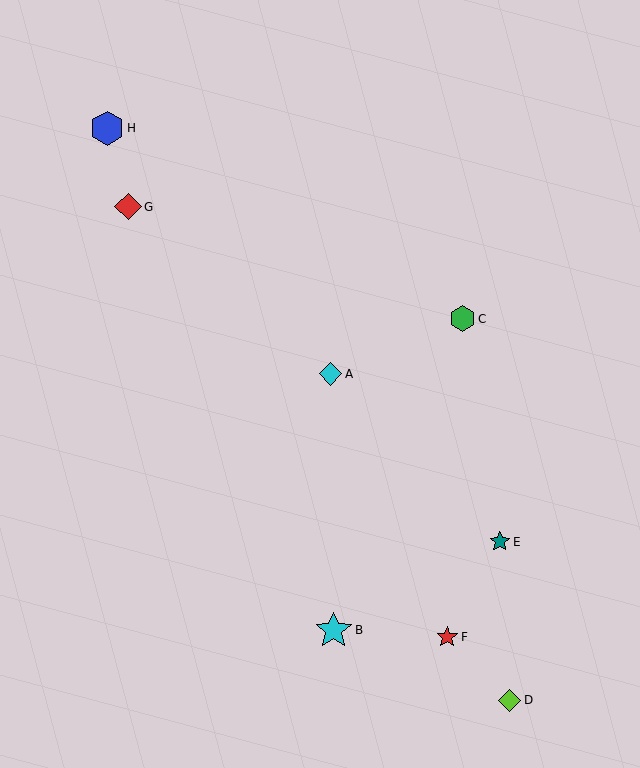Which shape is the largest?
The cyan star (labeled B) is the largest.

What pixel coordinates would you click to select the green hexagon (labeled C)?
Click at (462, 319) to select the green hexagon C.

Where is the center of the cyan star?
The center of the cyan star is at (334, 630).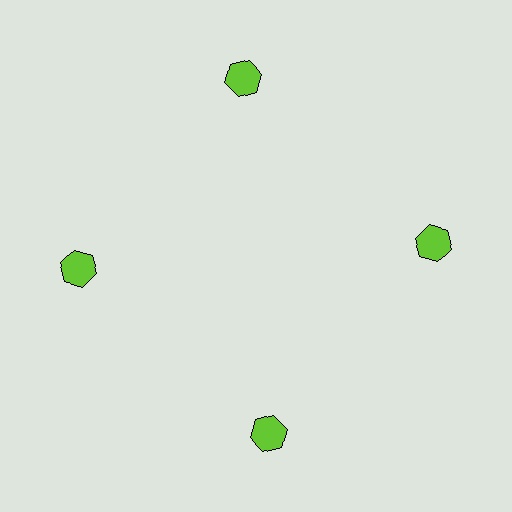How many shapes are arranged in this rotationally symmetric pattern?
There are 4 shapes, arranged in 4 groups of 1.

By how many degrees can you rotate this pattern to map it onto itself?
The pattern maps onto itself every 90 degrees of rotation.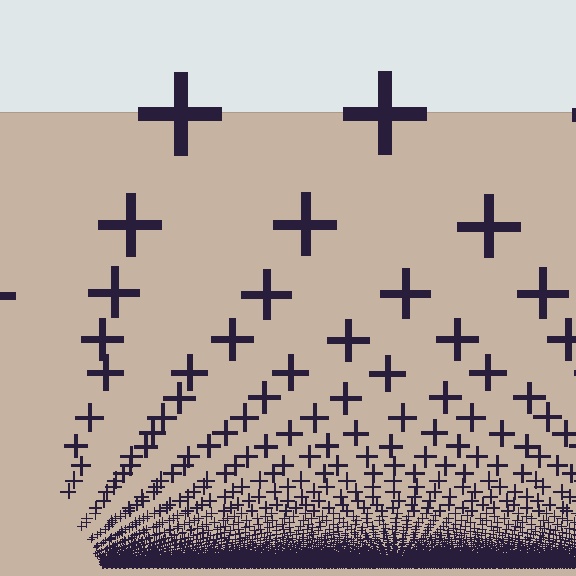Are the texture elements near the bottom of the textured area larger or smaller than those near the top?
Smaller. The gradient is inverted — elements near the bottom are smaller and denser.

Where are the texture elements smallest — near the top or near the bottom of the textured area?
Near the bottom.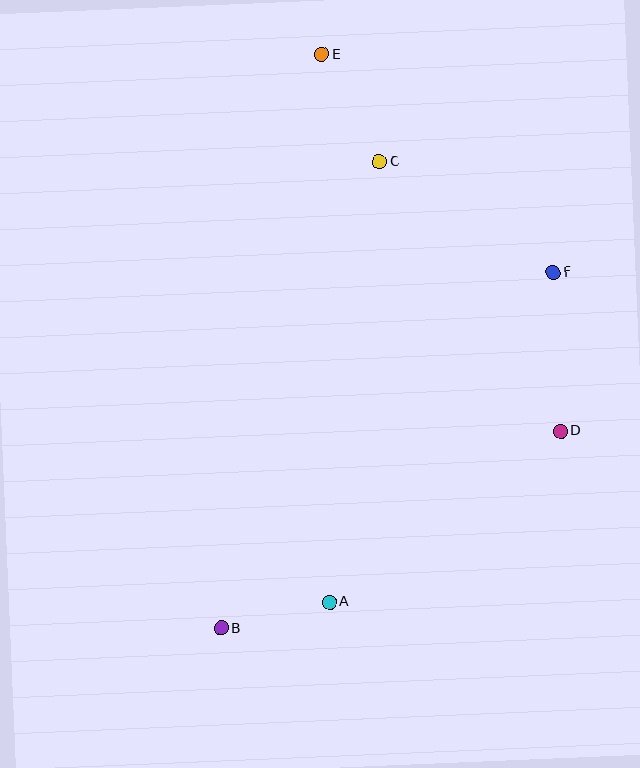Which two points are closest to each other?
Points A and B are closest to each other.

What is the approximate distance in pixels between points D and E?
The distance between D and E is approximately 446 pixels.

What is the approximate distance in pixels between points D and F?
The distance between D and F is approximately 159 pixels.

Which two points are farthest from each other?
Points B and E are farthest from each other.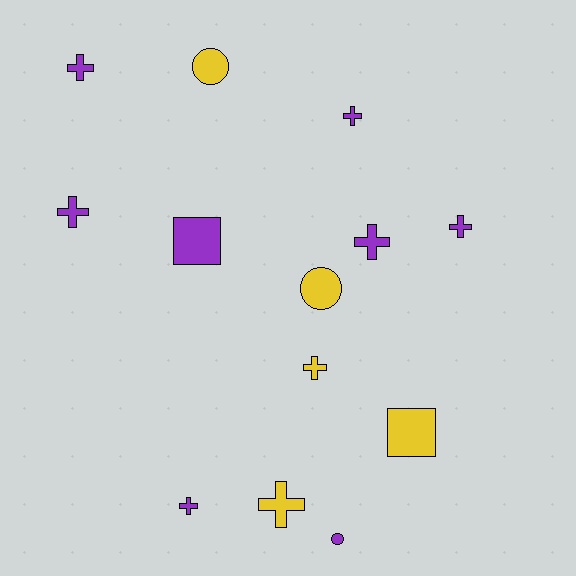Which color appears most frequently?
Purple, with 8 objects.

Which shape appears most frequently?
Cross, with 8 objects.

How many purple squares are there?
There is 1 purple square.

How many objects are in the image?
There are 13 objects.